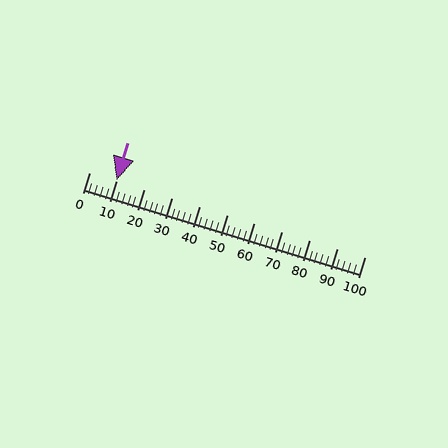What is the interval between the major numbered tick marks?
The major tick marks are spaced 10 units apart.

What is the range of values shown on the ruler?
The ruler shows values from 0 to 100.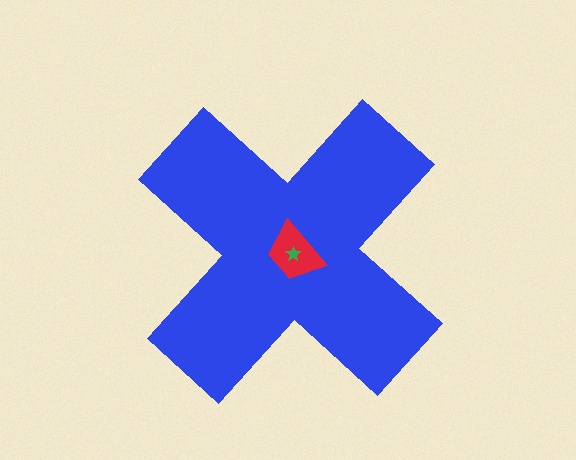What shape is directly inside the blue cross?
The red trapezoid.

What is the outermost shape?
The blue cross.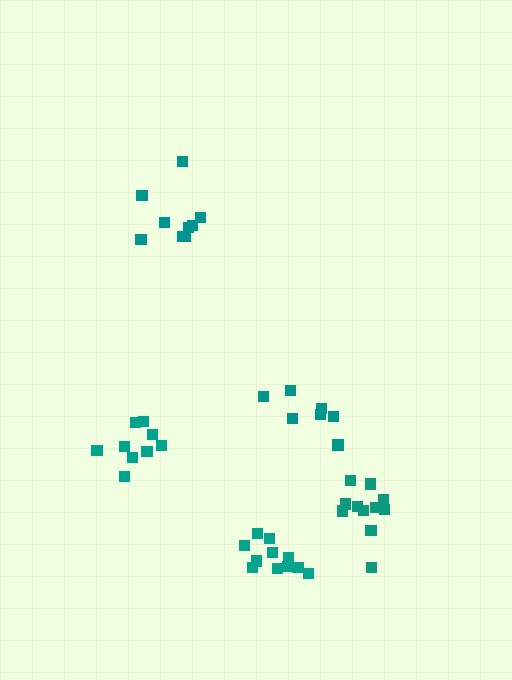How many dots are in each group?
Group 1: 7 dots, Group 2: 11 dots, Group 3: 9 dots, Group 4: 9 dots, Group 5: 12 dots (48 total).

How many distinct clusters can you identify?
There are 5 distinct clusters.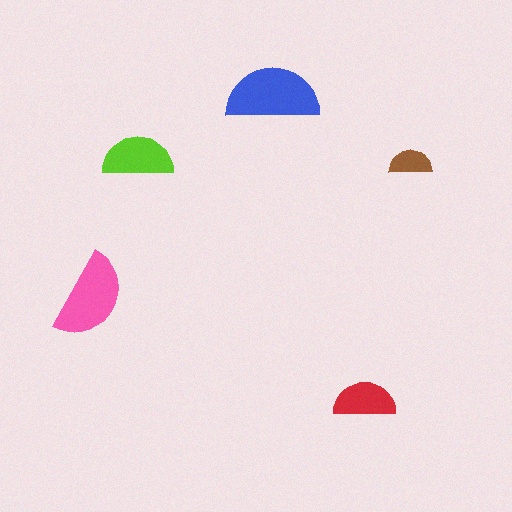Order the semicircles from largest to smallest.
the blue one, the pink one, the lime one, the red one, the brown one.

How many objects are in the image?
There are 5 objects in the image.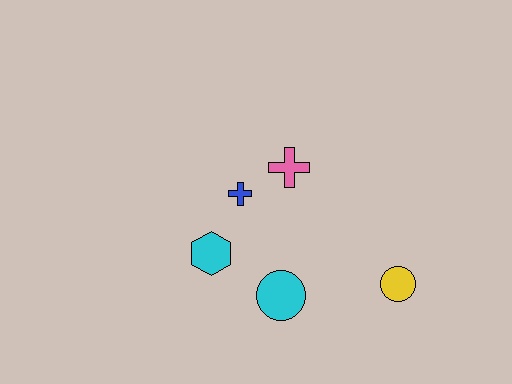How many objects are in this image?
There are 5 objects.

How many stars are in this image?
There are no stars.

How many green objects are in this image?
There are no green objects.